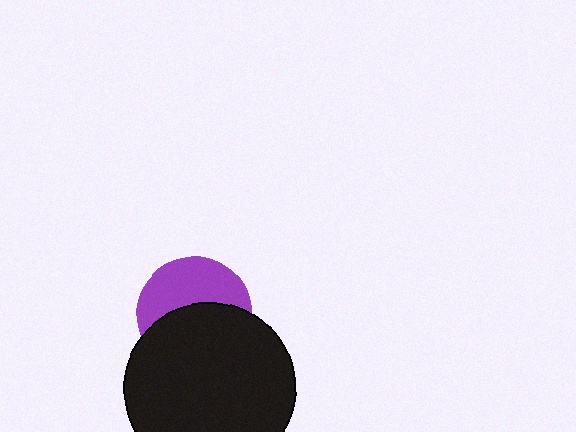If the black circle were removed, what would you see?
You would see the complete purple circle.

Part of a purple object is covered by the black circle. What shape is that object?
It is a circle.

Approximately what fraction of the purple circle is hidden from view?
Roughly 54% of the purple circle is hidden behind the black circle.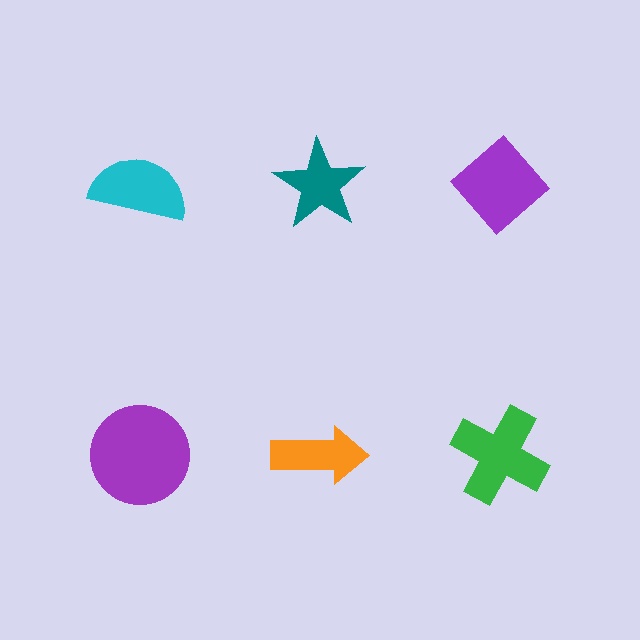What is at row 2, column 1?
A purple circle.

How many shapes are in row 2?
3 shapes.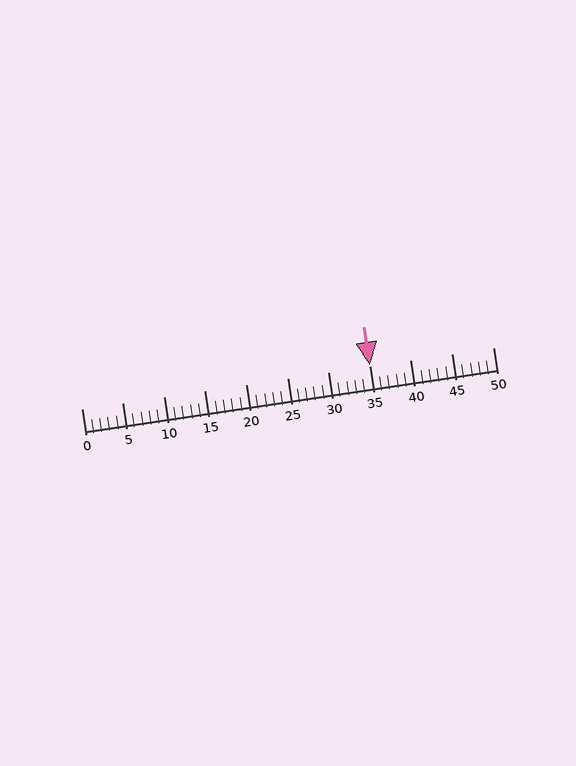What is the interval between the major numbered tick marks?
The major tick marks are spaced 5 units apart.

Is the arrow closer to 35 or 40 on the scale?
The arrow is closer to 35.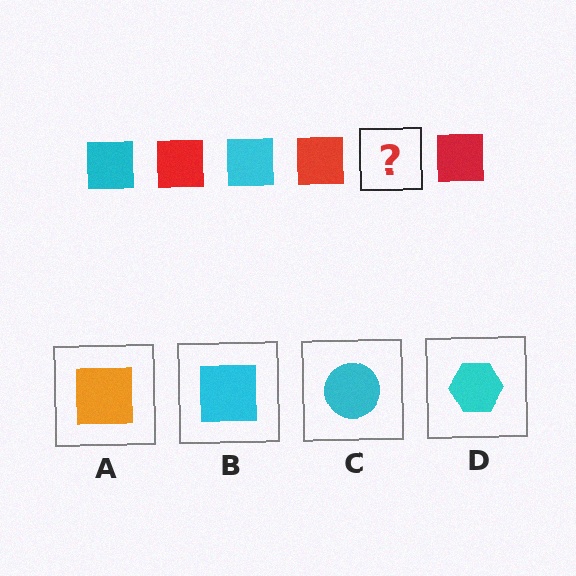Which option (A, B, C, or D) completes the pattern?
B.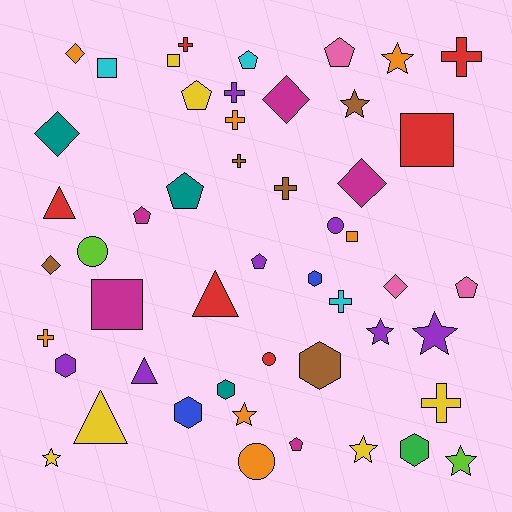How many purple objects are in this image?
There are 7 purple objects.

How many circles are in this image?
There are 4 circles.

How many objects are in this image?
There are 50 objects.